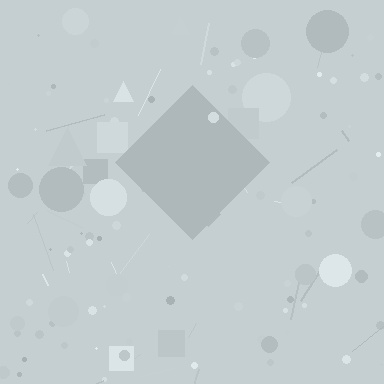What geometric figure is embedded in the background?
A diamond is embedded in the background.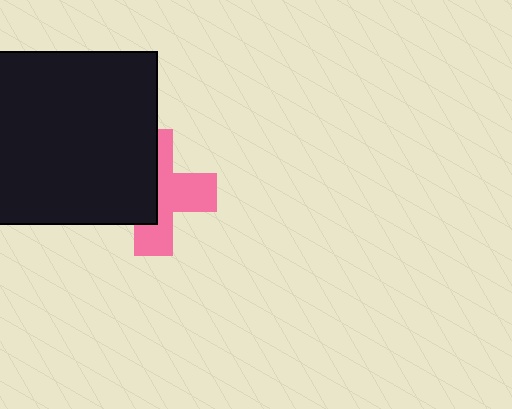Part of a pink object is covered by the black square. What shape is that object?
It is a cross.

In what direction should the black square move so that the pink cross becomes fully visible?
The black square should move left. That is the shortest direction to clear the overlap and leave the pink cross fully visible.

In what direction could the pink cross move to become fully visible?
The pink cross could move right. That would shift it out from behind the black square entirely.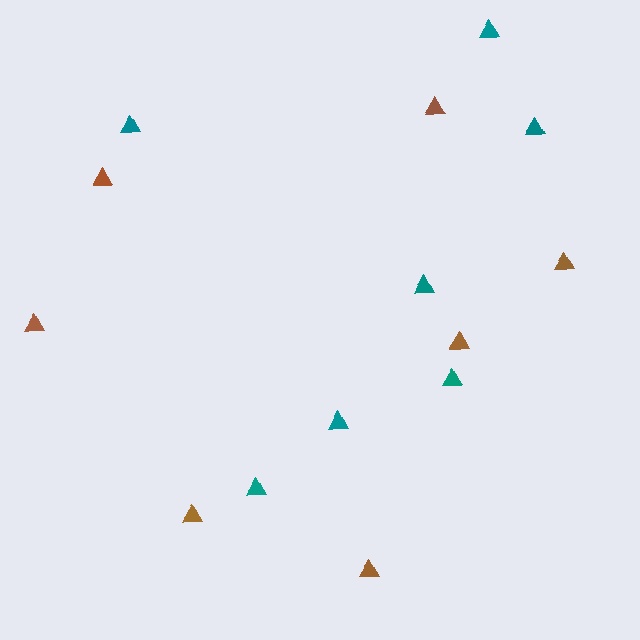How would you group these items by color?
There are 2 groups: one group of teal triangles (7) and one group of brown triangles (7).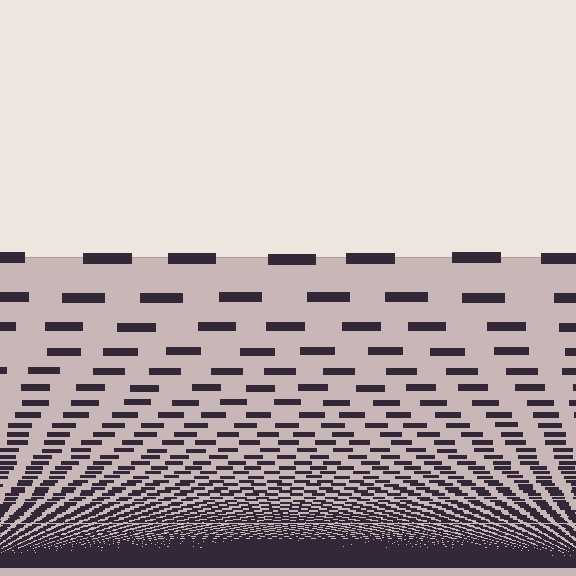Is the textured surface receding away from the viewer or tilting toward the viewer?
The surface appears to tilt toward the viewer. Texture elements get larger and sparser toward the top.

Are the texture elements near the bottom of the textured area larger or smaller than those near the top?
Smaller. The gradient is inverted — elements near the bottom are smaller and denser.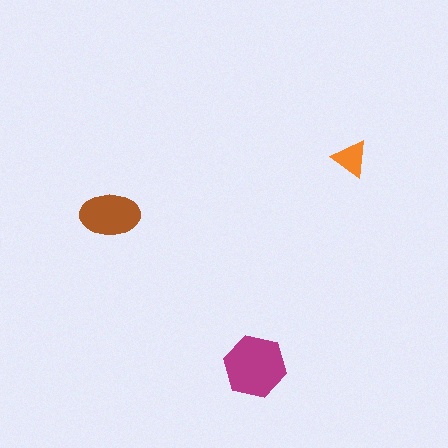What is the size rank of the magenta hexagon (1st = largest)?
1st.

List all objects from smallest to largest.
The orange triangle, the brown ellipse, the magenta hexagon.